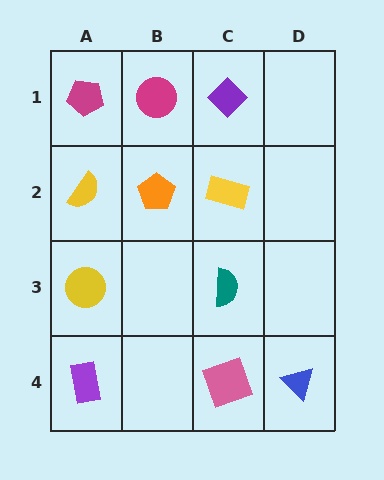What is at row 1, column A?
A magenta pentagon.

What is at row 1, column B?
A magenta circle.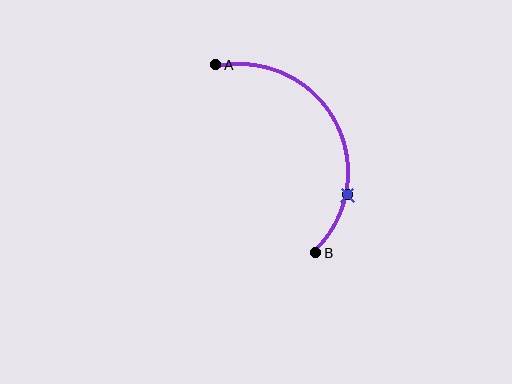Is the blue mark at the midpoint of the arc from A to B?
No. The blue mark lies on the arc but is closer to endpoint B. The arc midpoint would be at the point on the curve equidistant along the arc from both A and B.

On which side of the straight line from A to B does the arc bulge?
The arc bulges to the right of the straight line connecting A and B.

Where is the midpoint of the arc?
The arc midpoint is the point on the curve farthest from the straight line joining A and B. It sits to the right of that line.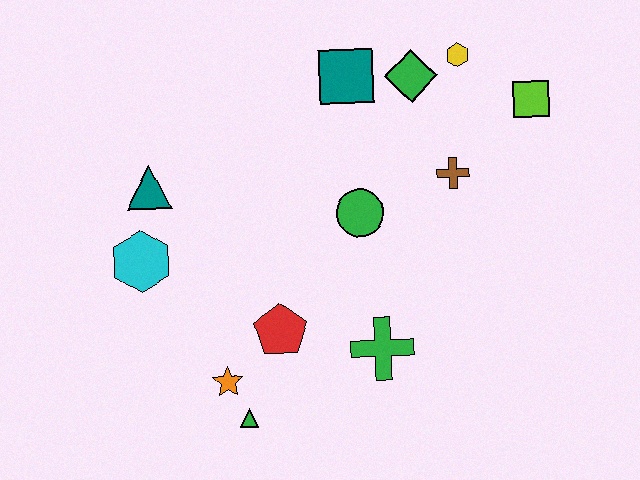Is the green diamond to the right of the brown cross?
No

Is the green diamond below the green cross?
No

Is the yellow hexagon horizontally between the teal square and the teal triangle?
No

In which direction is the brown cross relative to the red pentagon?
The brown cross is to the right of the red pentagon.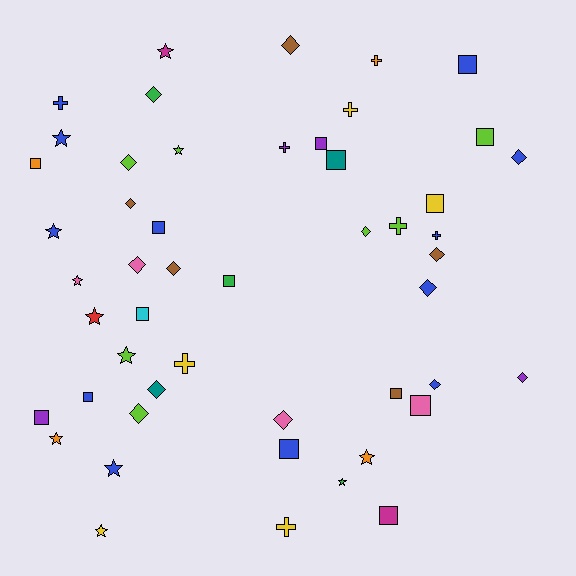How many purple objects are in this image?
There are 4 purple objects.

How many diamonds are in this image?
There are 15 diamonds.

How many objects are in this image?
There are 50 objects.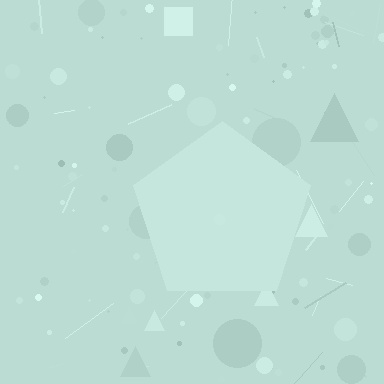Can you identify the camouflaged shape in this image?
The camouflaged shape is a pentagon.